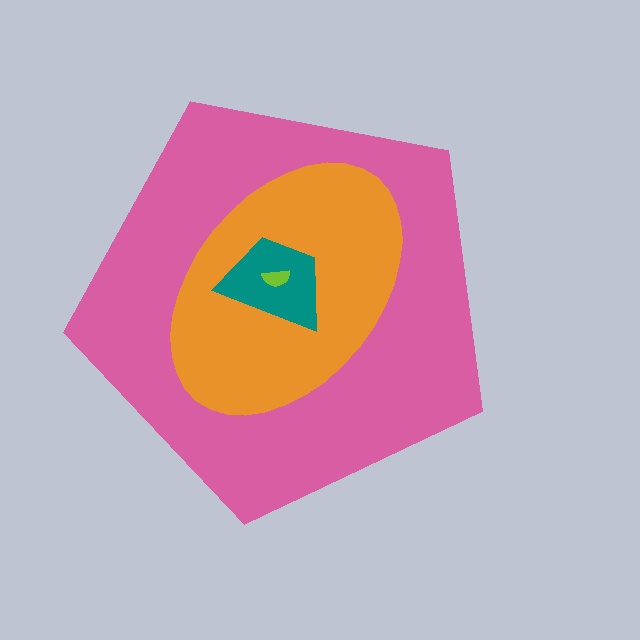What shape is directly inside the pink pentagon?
The orange ellipse.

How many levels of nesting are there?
4.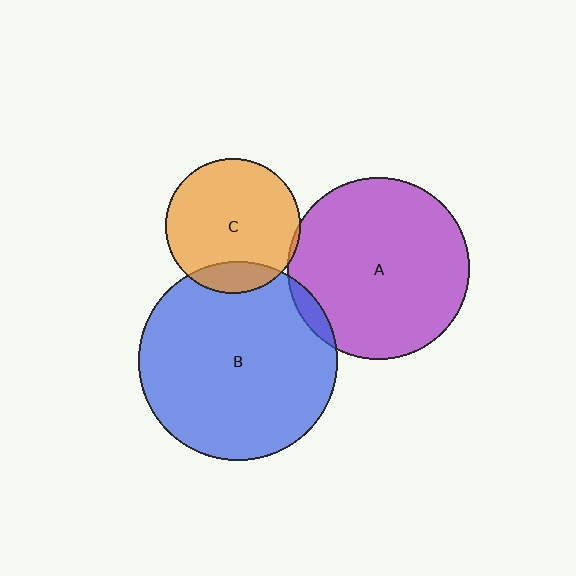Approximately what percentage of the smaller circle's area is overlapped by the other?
Approximately 5%.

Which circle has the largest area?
Circle B (blue).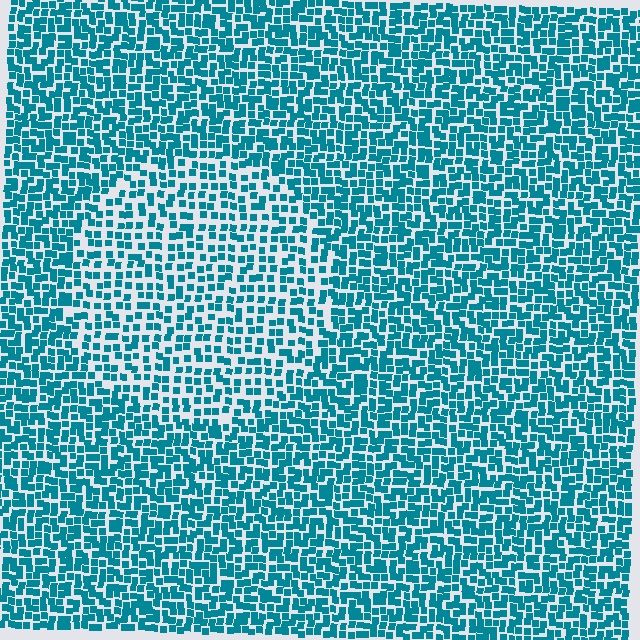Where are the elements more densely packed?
The elements are more densely packed outside the circle boundary.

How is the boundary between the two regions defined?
The boundary is defined by a change in element density (approximately 1.6x ratio). All elements are the same color, size, and shape.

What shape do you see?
I see a circle.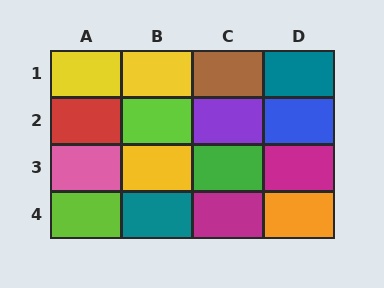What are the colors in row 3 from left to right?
Pink, yellow, green, magenta.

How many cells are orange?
1 cell is orange.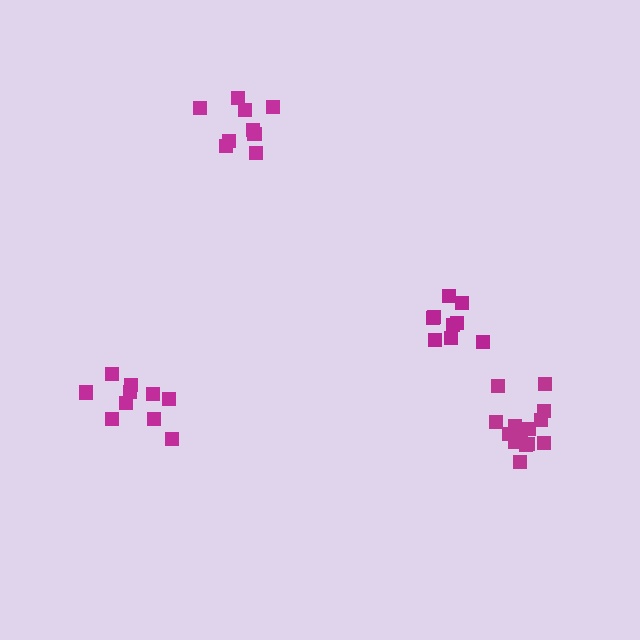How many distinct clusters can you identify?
There are 4 distinct clusters.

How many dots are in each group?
Group 1: 14 dots, Group 2: 10 dots, Group 3: 9 dots, Group 4: 9 dots (42 total).